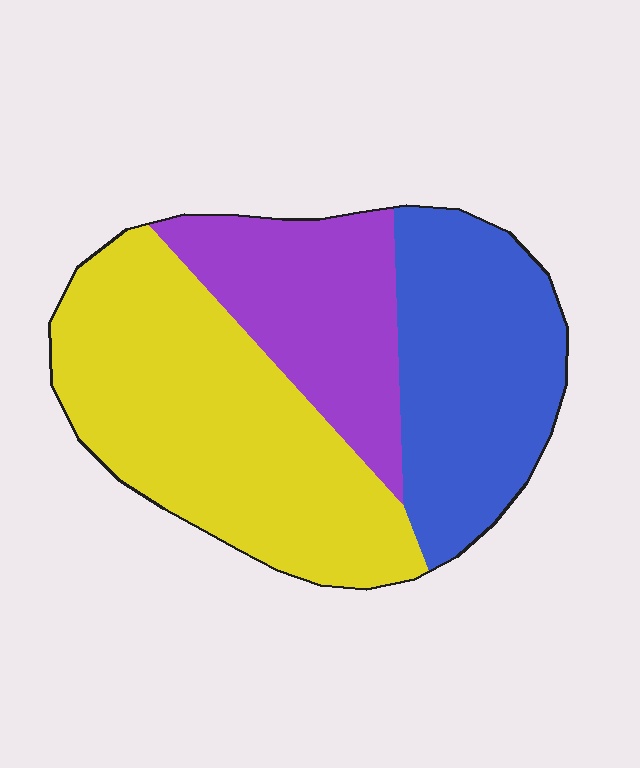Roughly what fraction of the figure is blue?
Blue takes up between a sixth and a third of the figure.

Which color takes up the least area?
Purple, at roughly 25%.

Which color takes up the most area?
Yellow, at roughly 45%.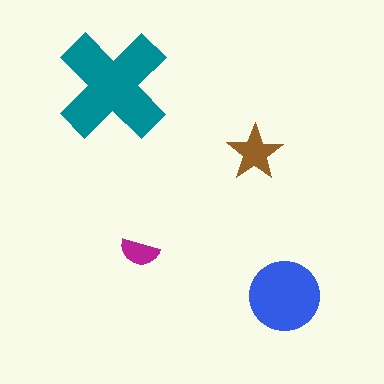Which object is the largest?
The teal cross.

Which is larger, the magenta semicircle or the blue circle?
The blue circle.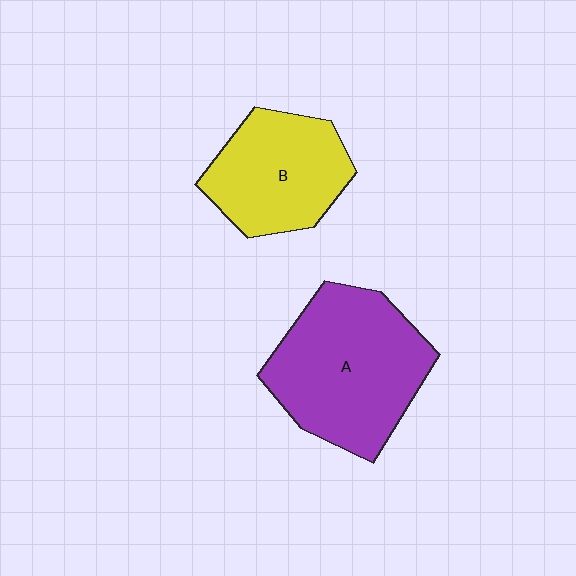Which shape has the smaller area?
Shape B (yellow).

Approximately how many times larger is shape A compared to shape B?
Approximately 1.4 times.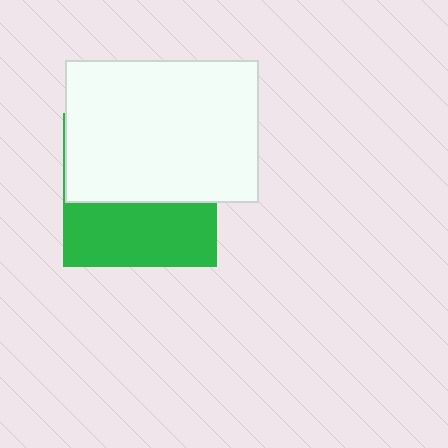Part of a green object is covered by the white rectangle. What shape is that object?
It is a square.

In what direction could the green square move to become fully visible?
The green square could move down. That would shift it out from behind the white rectangle entirely.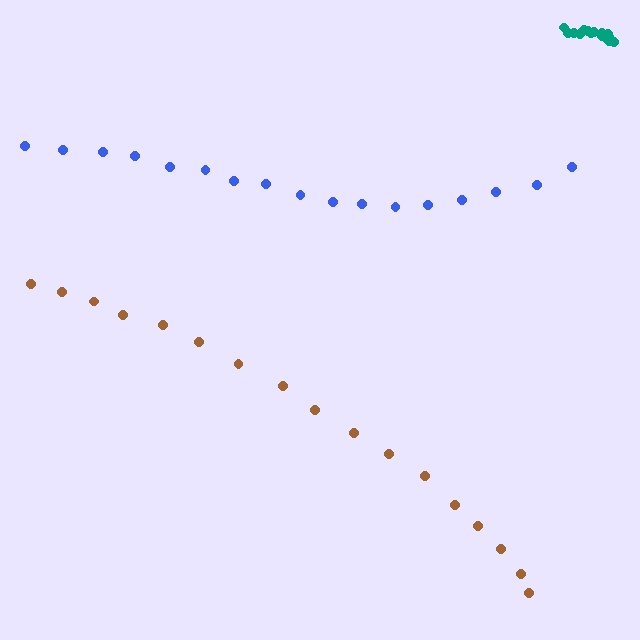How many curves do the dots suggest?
There are 3 distinct paths.